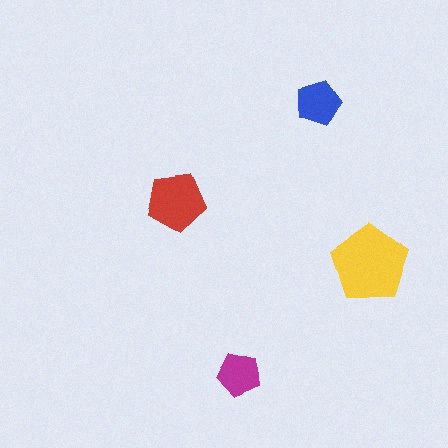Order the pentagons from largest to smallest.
the yellow one, the red one, the blue one, the magenta one.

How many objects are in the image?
There are 4 objects in the image.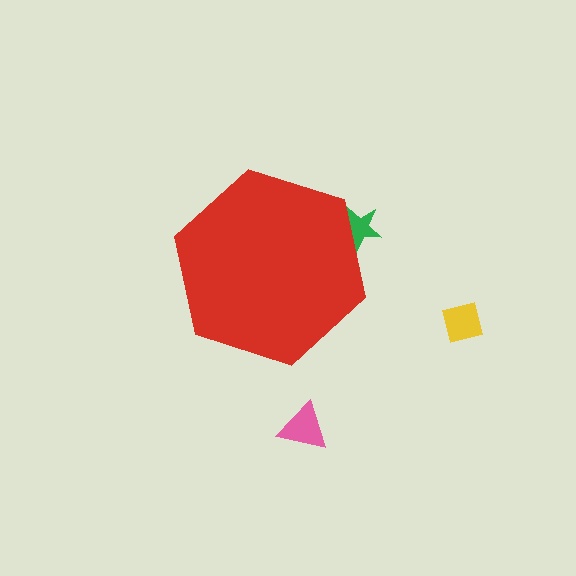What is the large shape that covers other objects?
A red hexagon.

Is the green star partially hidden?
Yes, the green star is partially hidden behind the red hexagon.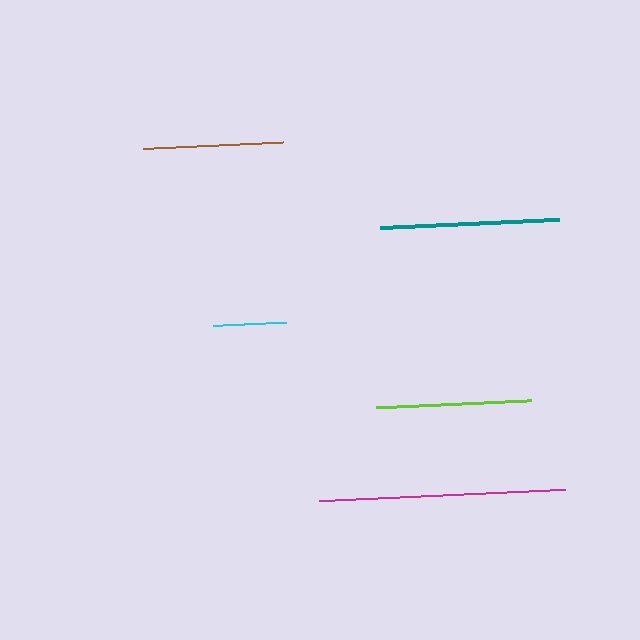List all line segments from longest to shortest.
From longest to shortest: magenta, teal, lime, brown, cyan.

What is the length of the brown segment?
The brown segment is approximately 140 pixels long.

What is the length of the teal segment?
The teal segment is approximately 179 pixels long.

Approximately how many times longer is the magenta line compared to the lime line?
The magenta line is approximately 1.6 times the length of the lime line.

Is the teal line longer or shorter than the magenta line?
The magenta line is longer than the teal line.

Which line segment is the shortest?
The cyan line is the shortest at approximately 73 pixels.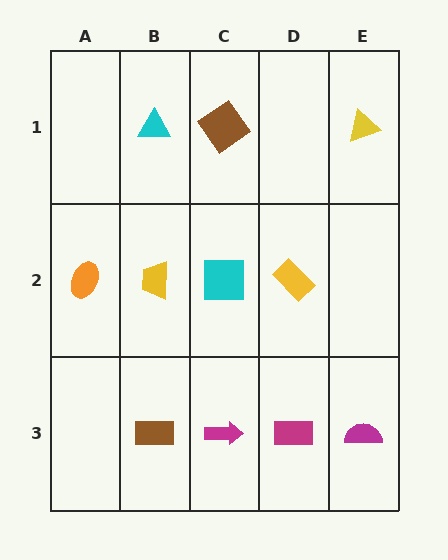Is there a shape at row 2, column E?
No, that cell is empty.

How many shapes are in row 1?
3 shapes.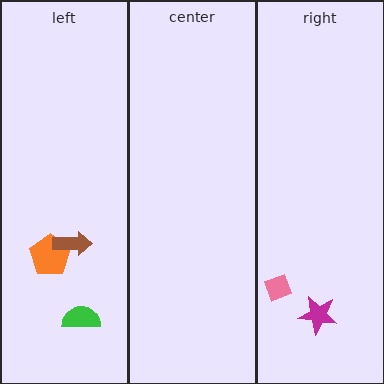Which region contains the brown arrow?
The left region.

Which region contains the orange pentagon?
The left region.